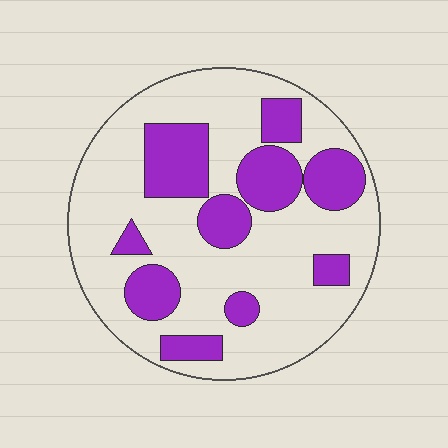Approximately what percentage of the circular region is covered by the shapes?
Approximately 30%.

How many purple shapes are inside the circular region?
10.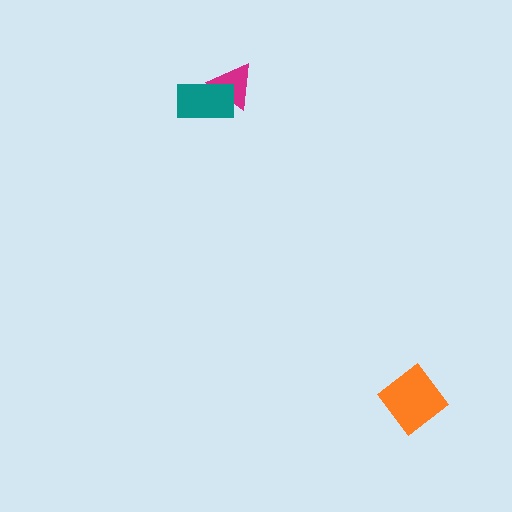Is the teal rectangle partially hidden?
No, no other shape covers it.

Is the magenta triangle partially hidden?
Yes, it is partially covered by another shape.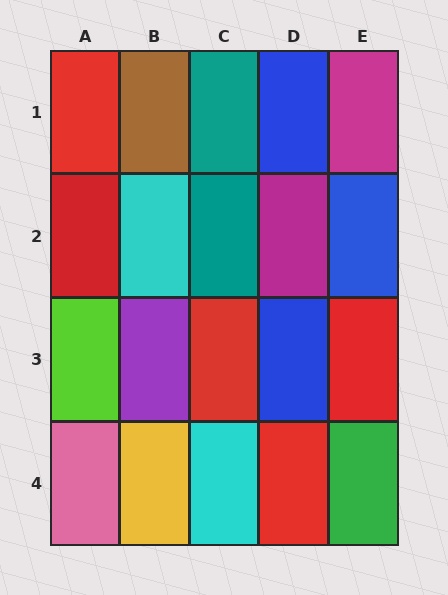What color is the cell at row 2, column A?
Red.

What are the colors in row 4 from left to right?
Pink, yellow, cyan, red, green.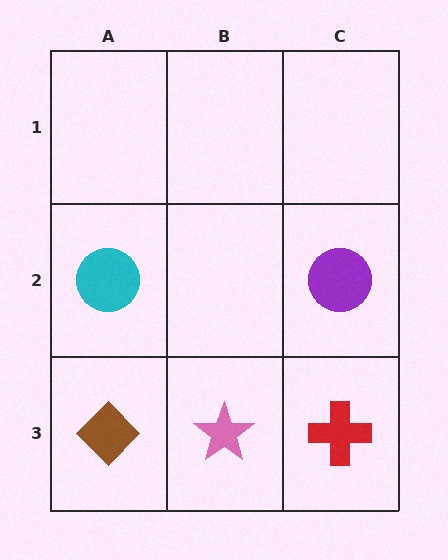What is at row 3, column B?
A pink star.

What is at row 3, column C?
A red cross.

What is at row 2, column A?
A cyan circle.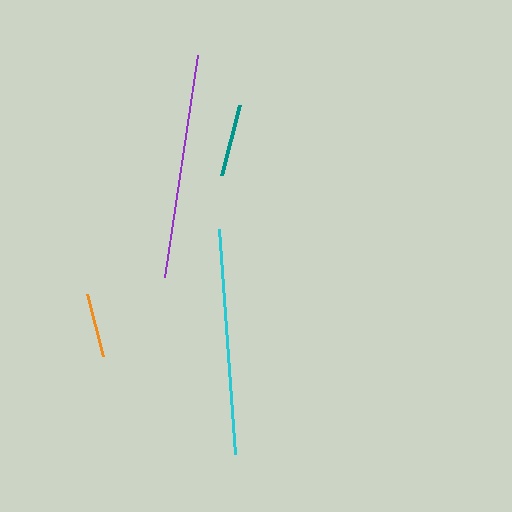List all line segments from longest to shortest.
From longest to shortest: cyan, purple, teal, orange.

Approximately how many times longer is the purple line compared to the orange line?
The purple line is approximately 3.5 times the length of the orange line.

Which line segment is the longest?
The cyan line is the longest at approximately 225 pixels.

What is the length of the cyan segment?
The cyan segment is approximately 225 pixels long.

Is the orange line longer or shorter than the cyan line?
The cyan line is longer than the orange line.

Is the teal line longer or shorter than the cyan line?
The cyan line is longer than the teal line.